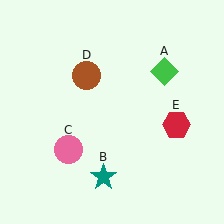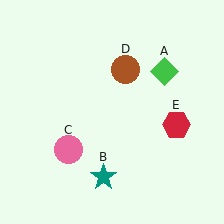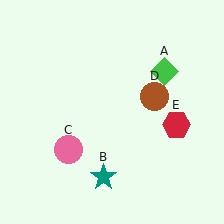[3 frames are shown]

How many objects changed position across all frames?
1 object changed position: brown circle (object D).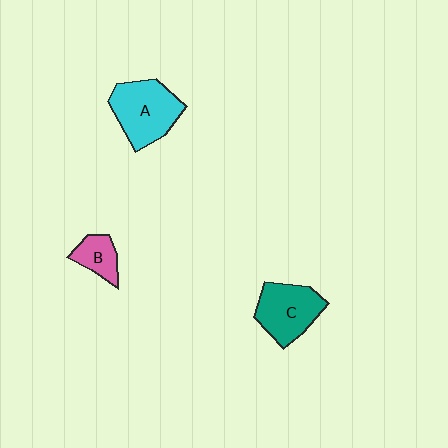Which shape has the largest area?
Shape A (cyan).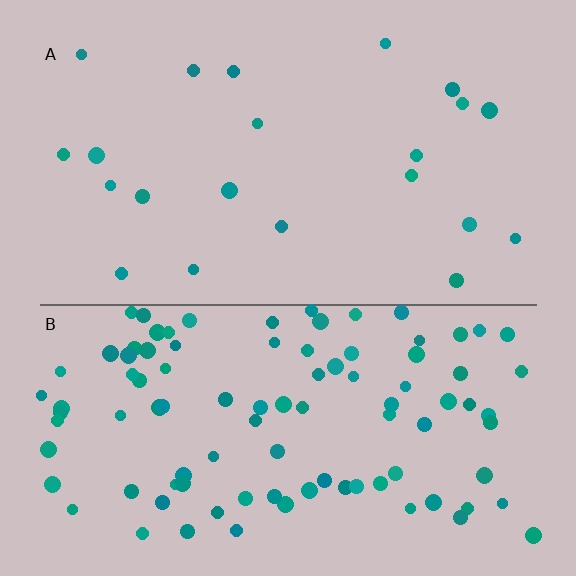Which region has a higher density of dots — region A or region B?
B (the bottom).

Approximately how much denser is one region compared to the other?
Approximately 4.5× — region B over region A.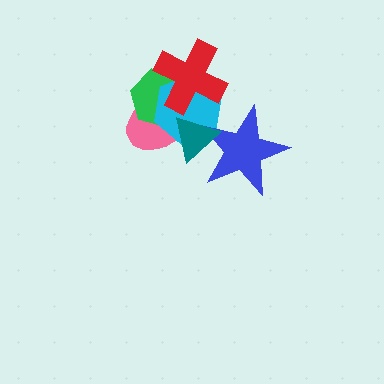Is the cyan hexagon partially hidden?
Yes, it is partially covered by another shape.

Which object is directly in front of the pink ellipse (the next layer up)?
The green hexagon is directly in front of the pink ellipse.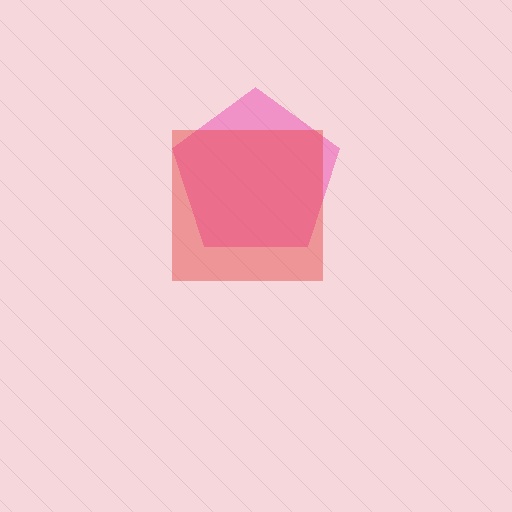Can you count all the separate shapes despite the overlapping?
Yes, there are 2 separate shapes.